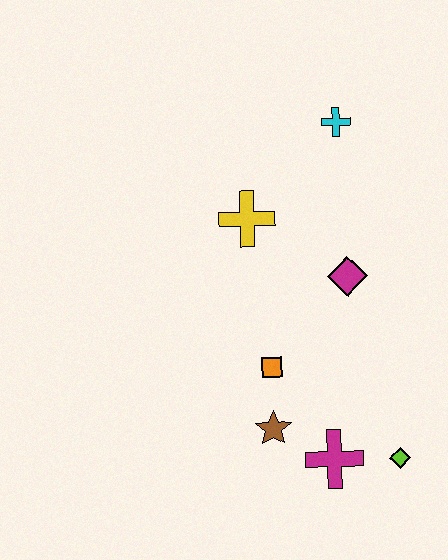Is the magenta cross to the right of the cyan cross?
No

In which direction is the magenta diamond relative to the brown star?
The magenta diamond is above the brown star.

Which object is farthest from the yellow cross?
The lime diamond is farthest from the yellow cross.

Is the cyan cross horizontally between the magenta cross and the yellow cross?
No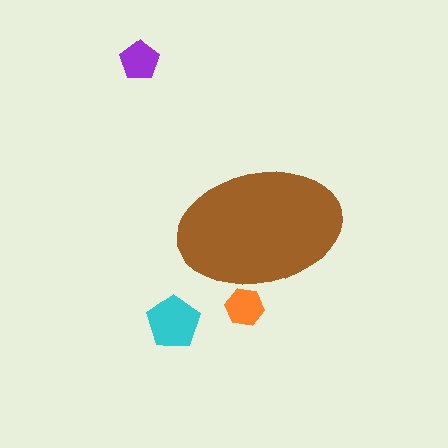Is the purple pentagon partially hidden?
No, the purple pentagon is fully visible.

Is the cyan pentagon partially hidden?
No, the cyan pentagon is fully visible.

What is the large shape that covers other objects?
A brown ellipse.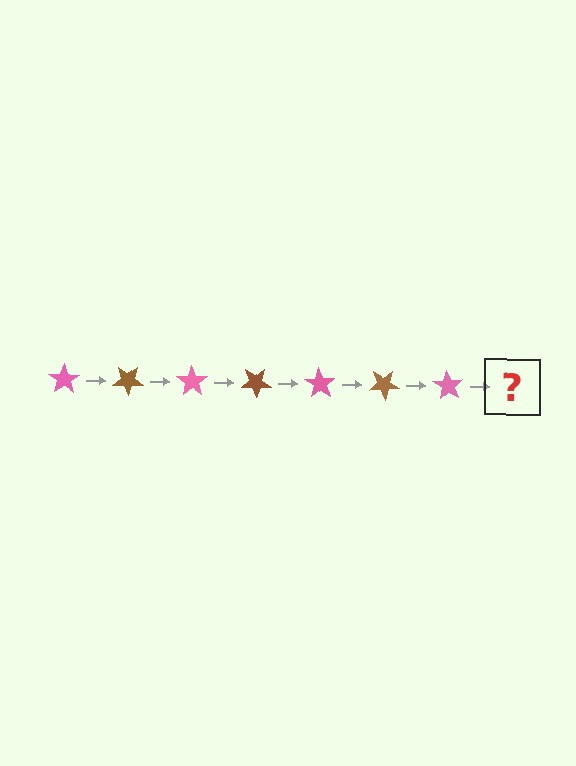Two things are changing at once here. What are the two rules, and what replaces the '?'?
The two rules are that it rotates 35 degrees each step and the color cycles through pink and brown. The '?' should be a brown star, rotated 245 degrees from the start.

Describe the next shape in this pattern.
It should be a brown star, rotated 245 degrees from the start.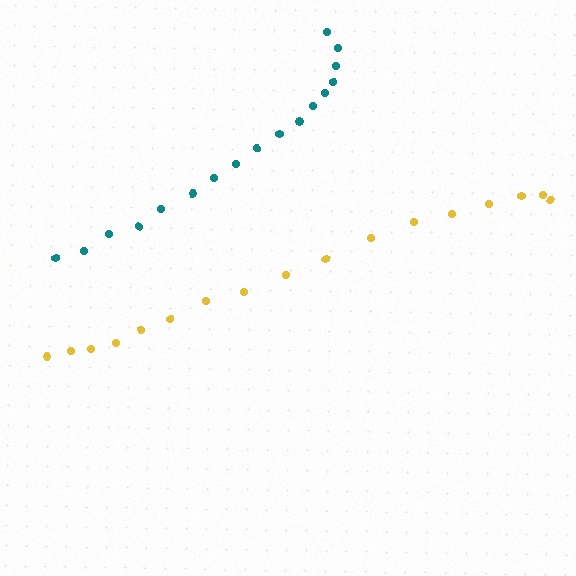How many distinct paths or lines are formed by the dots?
There are 2 distinct paths.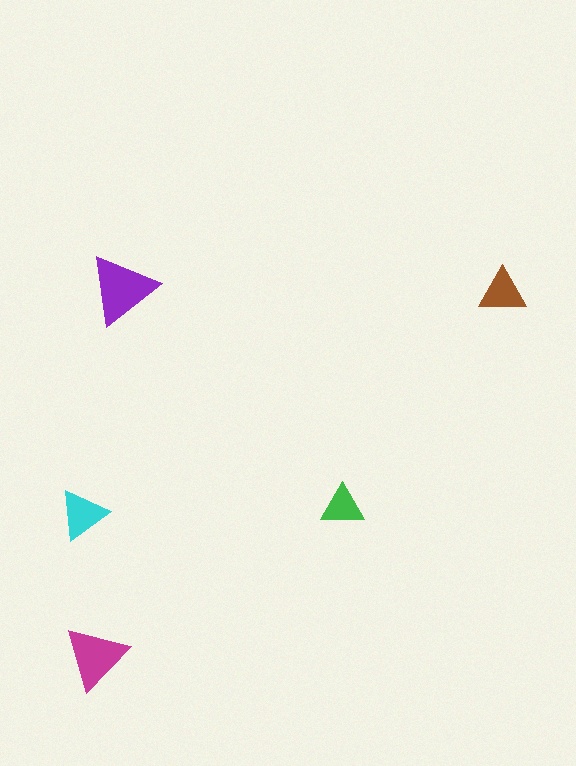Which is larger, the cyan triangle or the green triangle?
The cyan one.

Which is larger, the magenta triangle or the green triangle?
The magenta one.